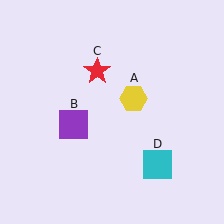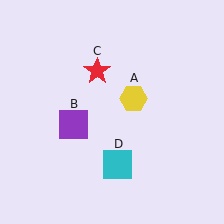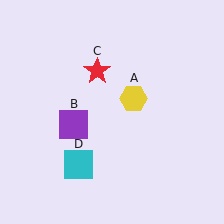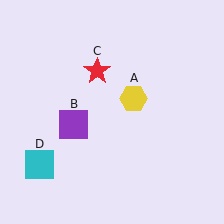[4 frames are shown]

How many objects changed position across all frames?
1 object changed position: cyan square (object D).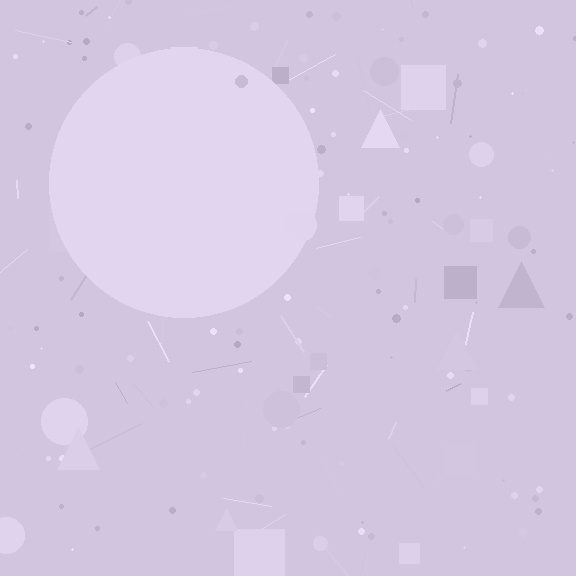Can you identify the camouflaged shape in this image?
The camouflaged shape is a circle.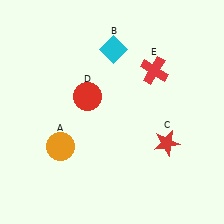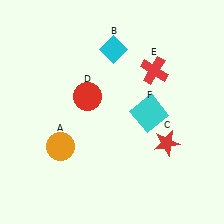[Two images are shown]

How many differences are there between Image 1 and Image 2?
There is 1 difference between the two images.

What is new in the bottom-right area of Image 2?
A cyan square (F) was added in the bottom-right area of Image 2.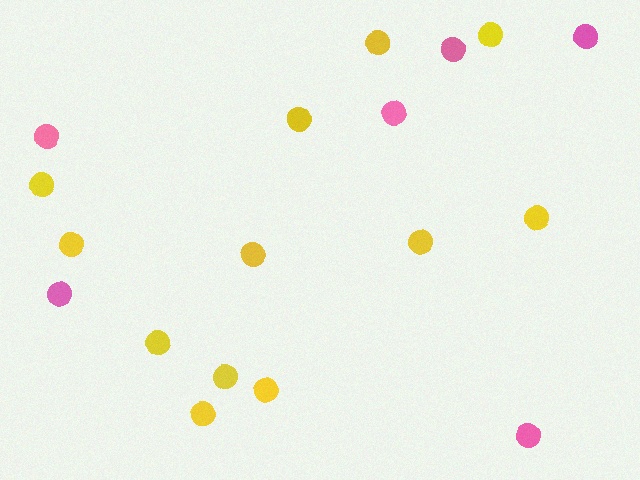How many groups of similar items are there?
There are 2 groups: one group of pink circles (6) and one group of yellow circles (12).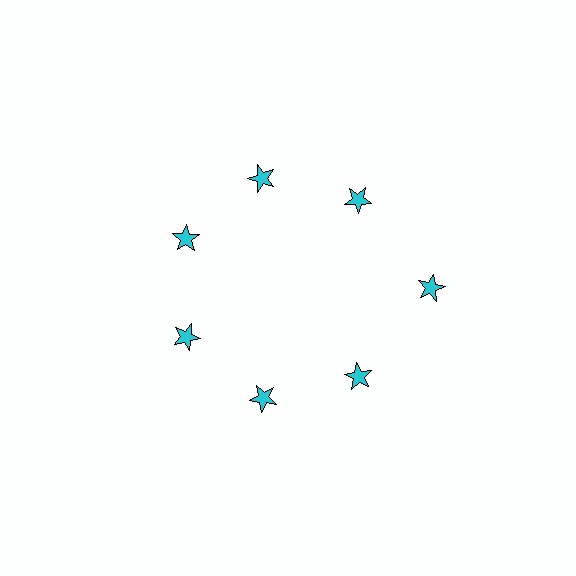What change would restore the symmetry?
The symmetry would be restored by moving it inward, back onto the ring so that all 7 stars sit at equal angles and equal distance from the center.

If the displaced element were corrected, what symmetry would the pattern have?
It would have 7-fold rotational symmetry — the pattern would map onto itself every 51 degrees.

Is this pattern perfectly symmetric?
No. The 7 cyan stars are arranged in a ring, but one element near the 3 o'clock position is pushed outward from the center, breaking the 7-fold rotational symmetry.